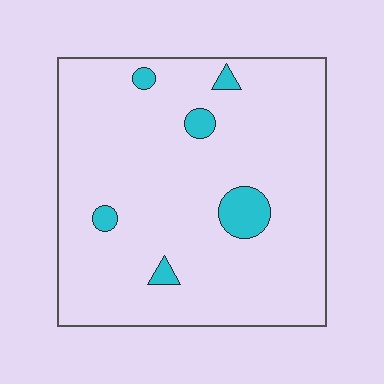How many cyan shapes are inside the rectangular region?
6.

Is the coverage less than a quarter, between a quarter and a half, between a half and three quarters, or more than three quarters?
Less than a quarter.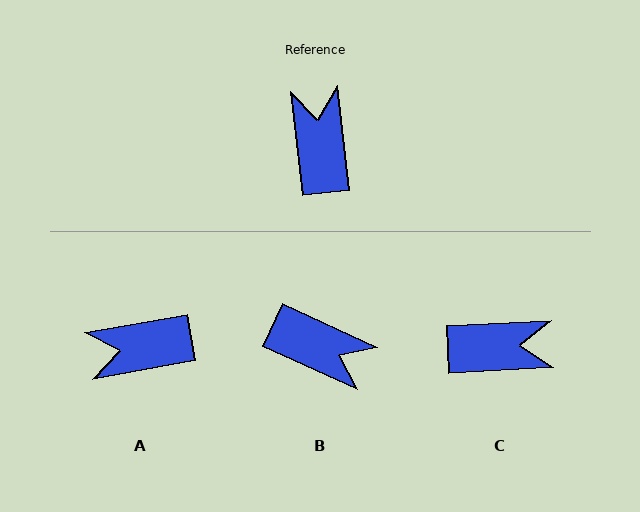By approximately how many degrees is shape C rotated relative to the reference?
Approximately 93 degrees clockwise.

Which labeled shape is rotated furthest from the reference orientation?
B, about 121 degrees away.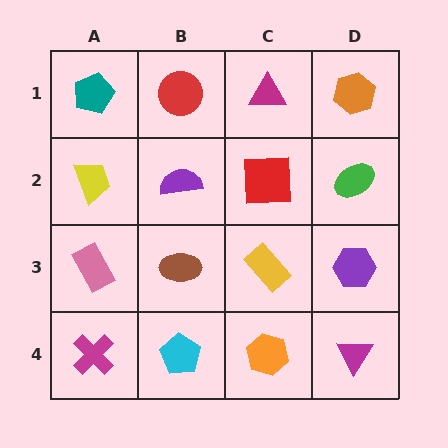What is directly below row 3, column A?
A magenta cross.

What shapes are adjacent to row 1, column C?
A red square (row 2, column C), a red circle (row 1, column B), an orange hexagon (row 1, column D).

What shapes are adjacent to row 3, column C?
A red square (row 2, column C), an orange hexagon (row 4, column C), a brown ellipse (row 3, column B), a purple hexagon (row 3, column D).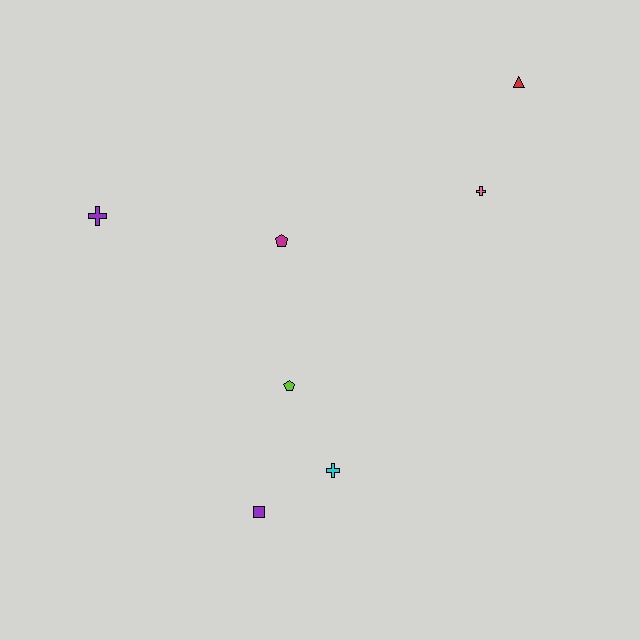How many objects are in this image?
There are 7 objects.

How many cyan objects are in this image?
There is 1 cyan object.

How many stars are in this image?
There are no stars.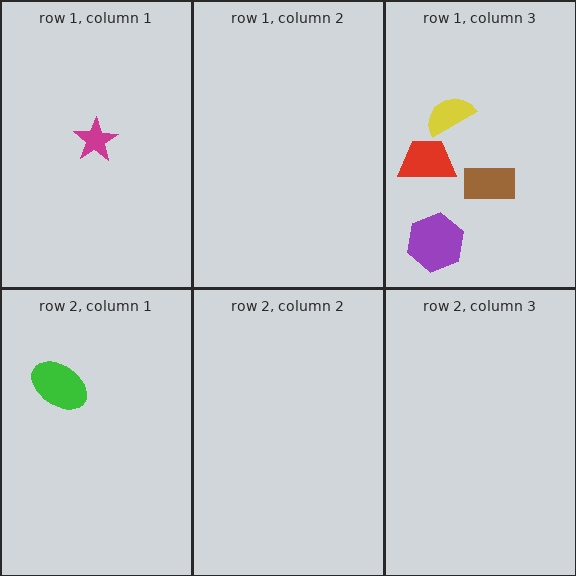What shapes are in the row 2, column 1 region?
The green ellipse.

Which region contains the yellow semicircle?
The row 1, column 3 region.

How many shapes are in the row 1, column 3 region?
4.